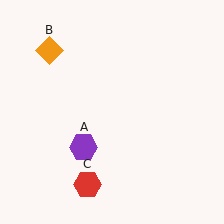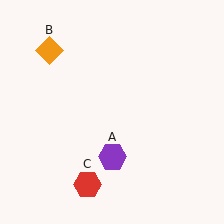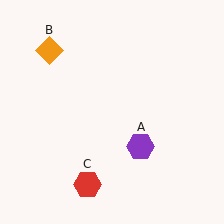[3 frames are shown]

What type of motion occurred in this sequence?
The purple hexagon (object A) rotated counterclockwise around the center of the scene.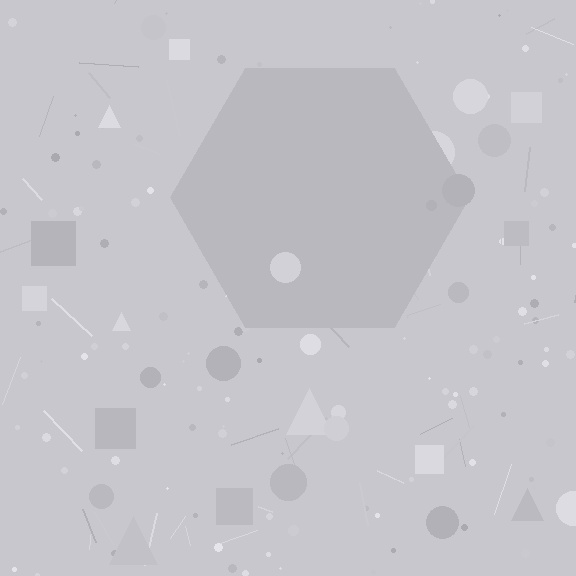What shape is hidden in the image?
A hexagon is hidden in the image.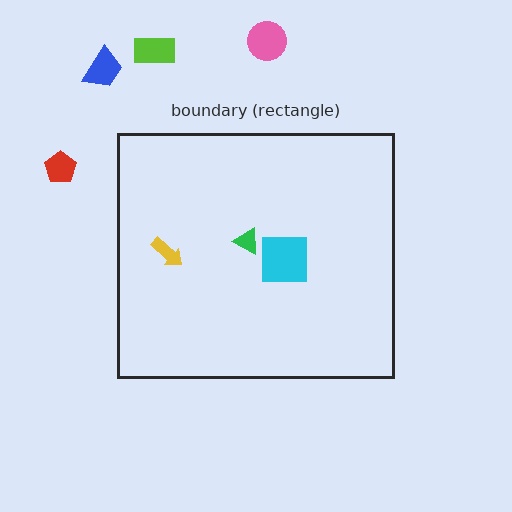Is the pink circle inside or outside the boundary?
Outside.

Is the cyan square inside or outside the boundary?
Inside.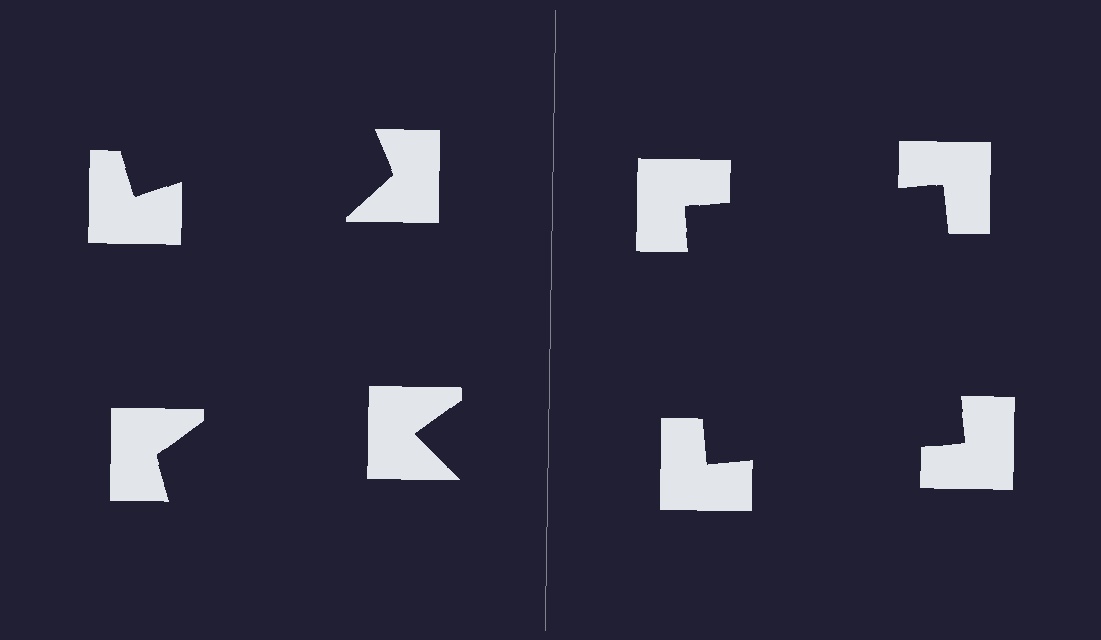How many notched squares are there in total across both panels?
8 — 4 on each side.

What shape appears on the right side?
An illusory square.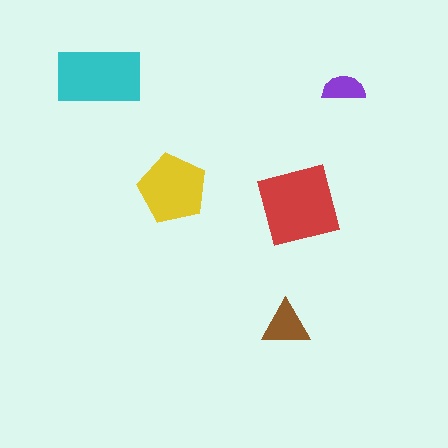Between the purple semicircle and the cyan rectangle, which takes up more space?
The cyan rectangle.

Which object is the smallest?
The purple semicircle.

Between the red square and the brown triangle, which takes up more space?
The red square.